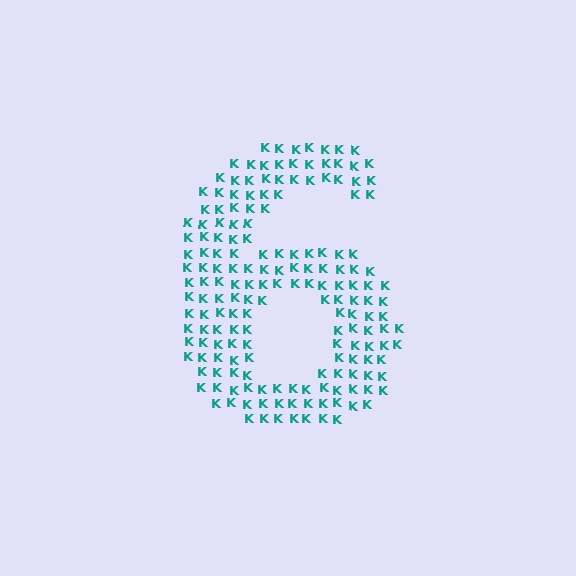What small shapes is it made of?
It is made of small letter K's.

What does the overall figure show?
The overall figure shows the digit 6.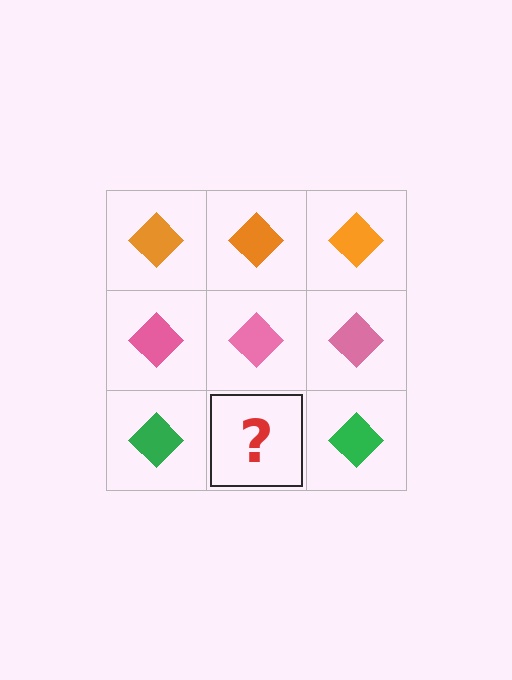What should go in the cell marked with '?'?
The missing cell should contain a green diamond.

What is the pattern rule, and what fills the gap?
The rule is that each row has a consistent color. The gap should be filled with a green diamond.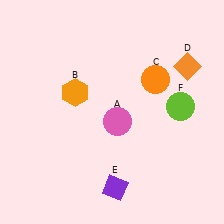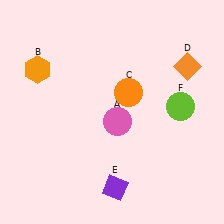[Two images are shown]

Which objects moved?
The objects that moved are: the orange hexagon (B), the orange circle (C).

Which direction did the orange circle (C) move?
The orange circle (C) moved left.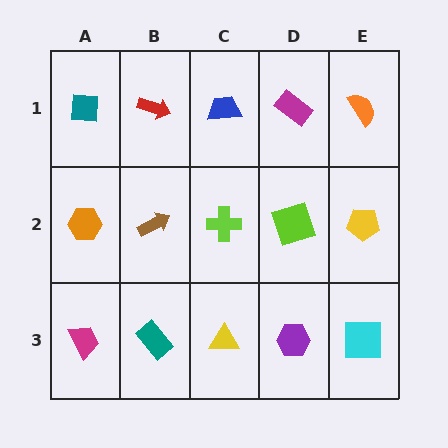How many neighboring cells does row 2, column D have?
4.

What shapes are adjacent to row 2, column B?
A red arrow (row 1, column B), a teal rectangle (row 3, column B), an orange hexagon (row 2, column A), a lime cross (row 2, column C).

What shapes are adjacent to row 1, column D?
A lime square (row 2, column D), a blue trapezoid (row 1, column C), an orange semicircle (row 1, column E).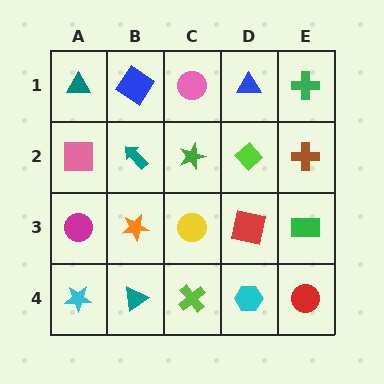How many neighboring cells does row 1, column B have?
3.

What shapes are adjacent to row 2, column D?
A blue triangle (row 1, column D), a red square (row 3, column D), a green star (row 2, column C), a brown cross (row 2, column E).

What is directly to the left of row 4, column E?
A cyan hexagon.